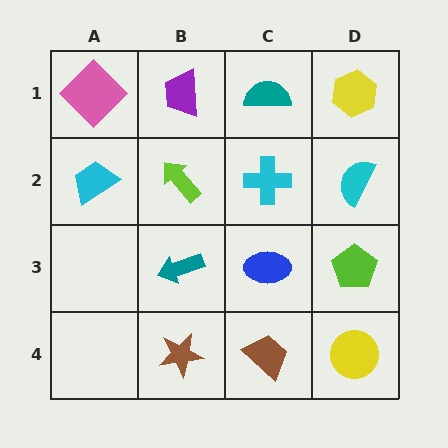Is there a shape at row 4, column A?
No, that cell is empty.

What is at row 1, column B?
A purple trapezoid.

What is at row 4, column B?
A brown star.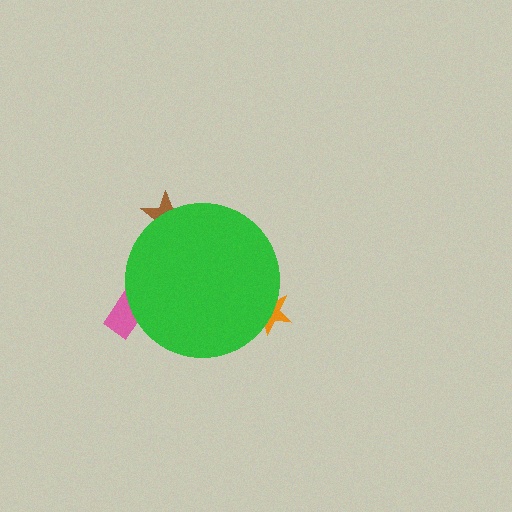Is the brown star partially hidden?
Yes, the brown star is partially hidden behind the green circle.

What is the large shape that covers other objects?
A green circle.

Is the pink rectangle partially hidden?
Yes, the pink rectangle is partially hidden behind the green circle.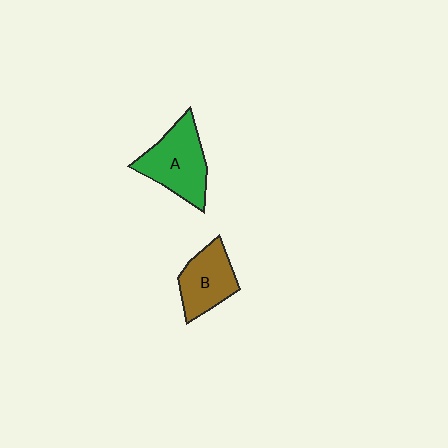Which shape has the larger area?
Shape A (green).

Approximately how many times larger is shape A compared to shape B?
Approximately 1.3 times.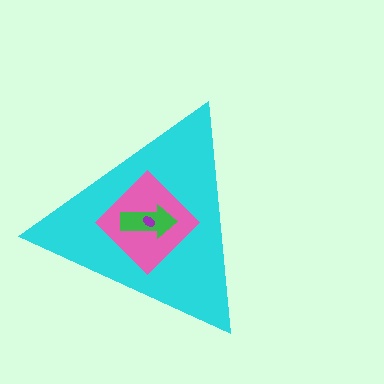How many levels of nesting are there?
4.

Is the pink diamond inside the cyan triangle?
Yes.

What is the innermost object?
The purple ellipse.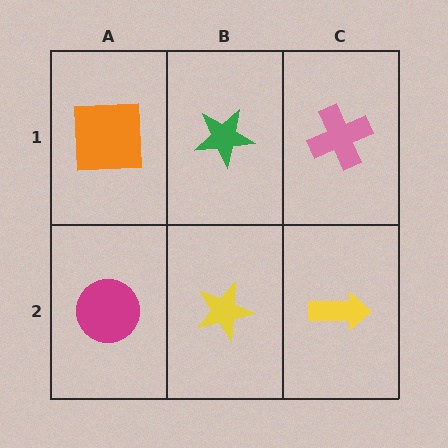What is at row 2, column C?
A yellow arrow.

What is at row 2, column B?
A yellow star.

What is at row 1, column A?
An orange square.